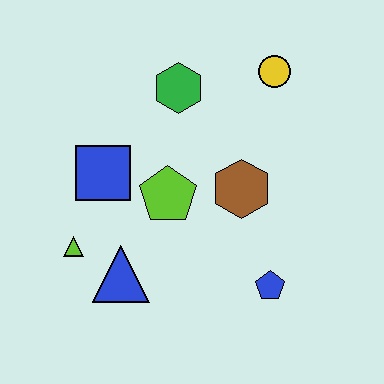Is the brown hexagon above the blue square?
No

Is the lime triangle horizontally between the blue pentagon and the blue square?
No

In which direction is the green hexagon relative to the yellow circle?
The green hexagon is to the left of the yellow circle.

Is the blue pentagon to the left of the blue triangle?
No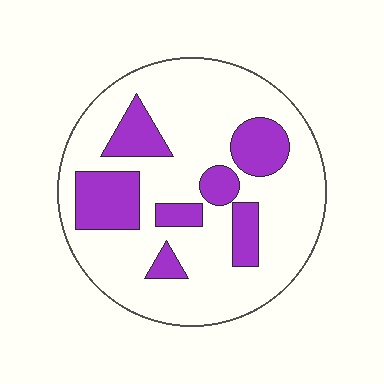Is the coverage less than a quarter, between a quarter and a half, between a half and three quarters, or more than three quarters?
Less than a quarter.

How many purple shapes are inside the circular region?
7.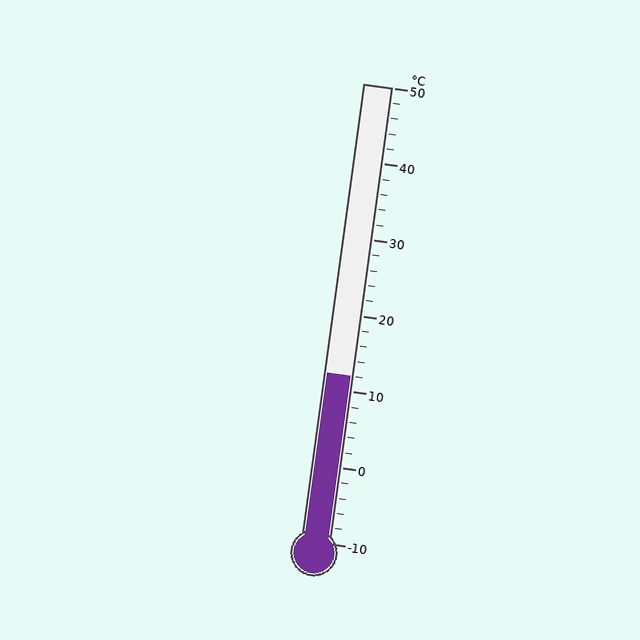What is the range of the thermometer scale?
The thermometer scale ranges from -10°C to 50°C.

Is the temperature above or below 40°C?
The temperature is below 40°C.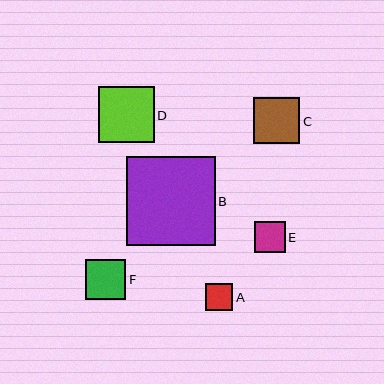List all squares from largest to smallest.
From largest to smallest: B, D, C, F, E, A.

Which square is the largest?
Square B is the largest with a size of approximately 89 pixels.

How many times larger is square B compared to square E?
Square B is approximately 2.9 times the size of square E.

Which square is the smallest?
Square A is the smallest with a size of approximately 27 pixels.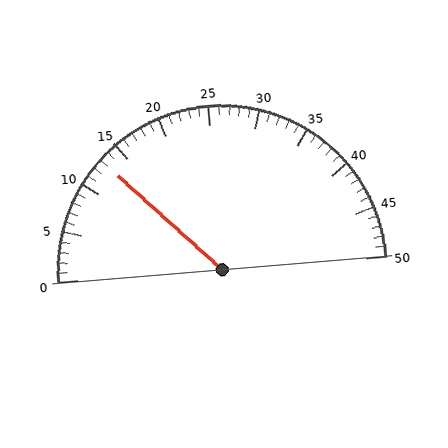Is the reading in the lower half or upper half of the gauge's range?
The reading is in the lower half of the range (0 to 50).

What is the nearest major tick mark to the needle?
The nearest major tick mark is 15.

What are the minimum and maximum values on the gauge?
The gauge ranges from 0 to 50.